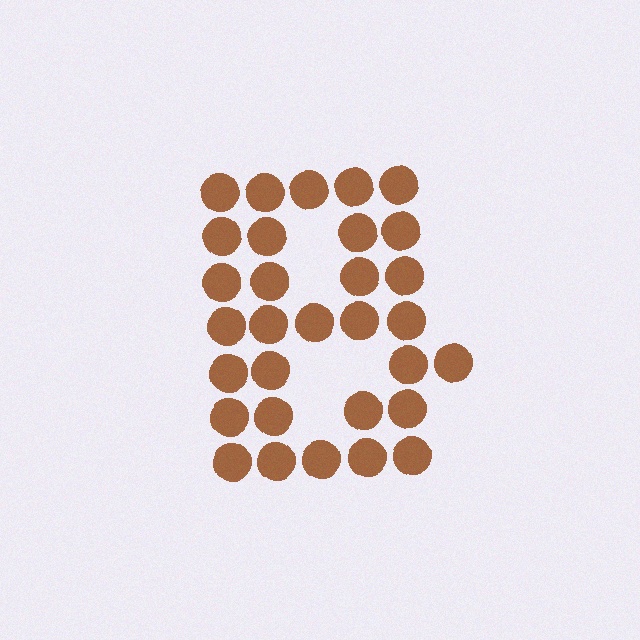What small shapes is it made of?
It is made of small circles.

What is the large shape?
The large shape is the letter B.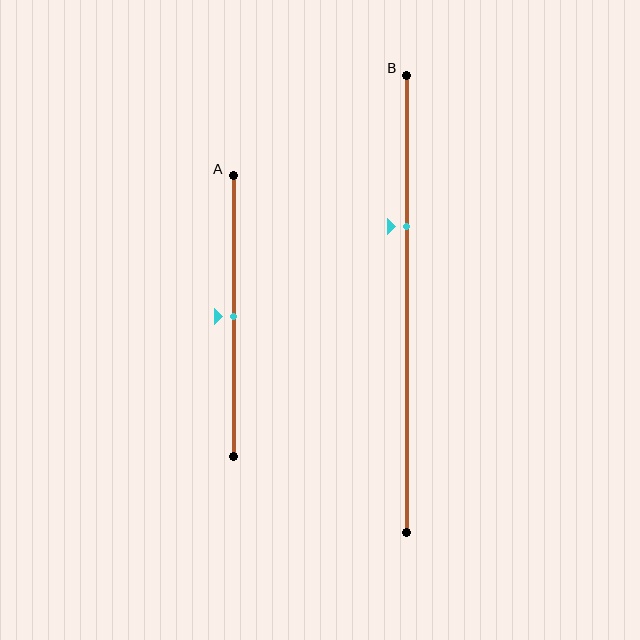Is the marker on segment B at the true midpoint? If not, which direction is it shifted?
No, the marker on segment B is shifted upward by about 17% of the segment length.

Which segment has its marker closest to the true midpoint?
Segment A has its marker closest to the true midpoint.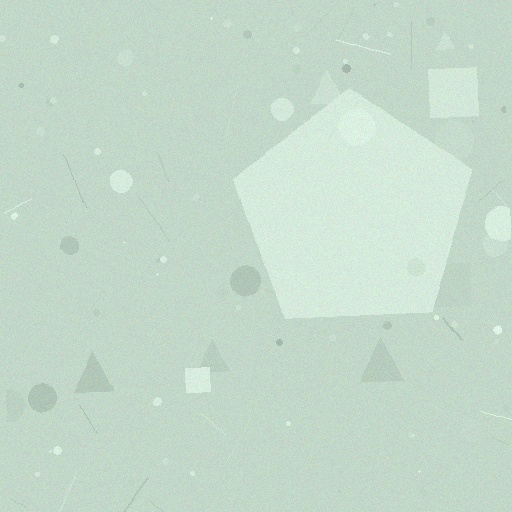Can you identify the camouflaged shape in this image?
The camouflaged shape is a pentagon.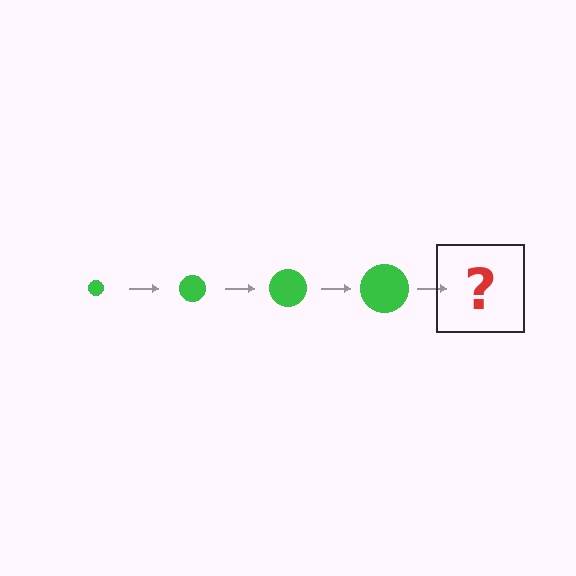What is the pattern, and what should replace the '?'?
The pattern is that the circle gets progressively larger each step. The '?' should be a green circle, larger than the previous one.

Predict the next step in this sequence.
The next step is a green circle, larger than the previous one.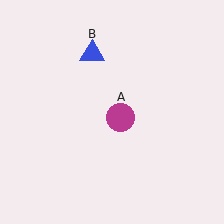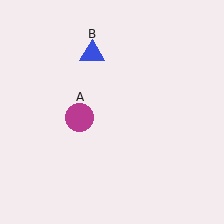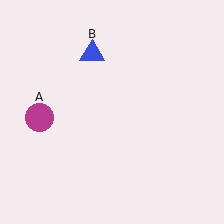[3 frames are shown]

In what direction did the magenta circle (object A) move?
The magenta circle (object A) moved left.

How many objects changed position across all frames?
1 object changed position: magenta circle (object A).